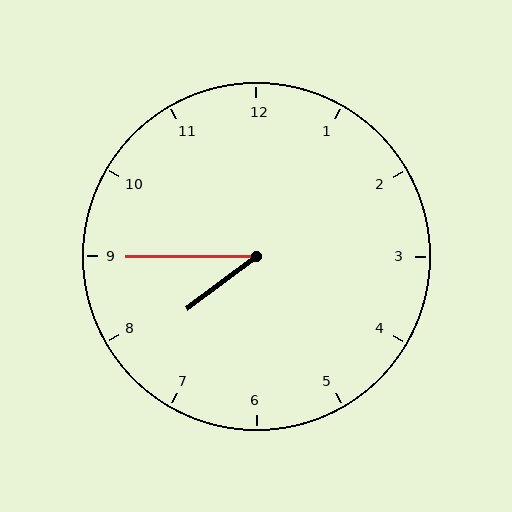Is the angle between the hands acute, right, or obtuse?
It is acute.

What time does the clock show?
7:45.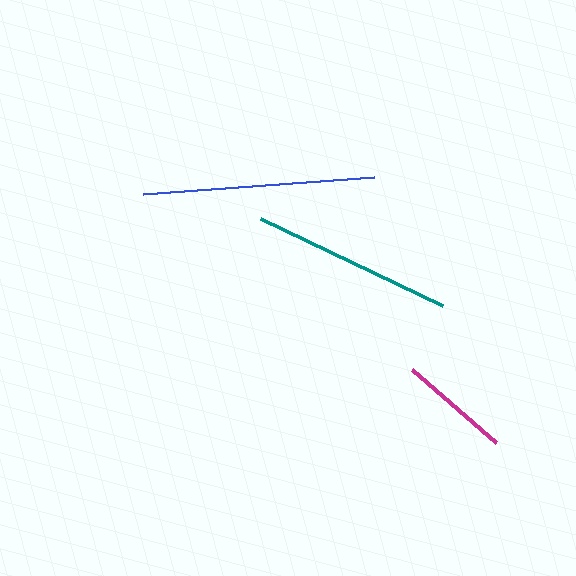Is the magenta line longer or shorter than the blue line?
The blue line is longer than the magenta line.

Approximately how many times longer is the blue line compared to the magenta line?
The blue line is approximately 2.1 times the length of the magenta line.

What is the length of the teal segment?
The teal segment is approximately 202 pixels long.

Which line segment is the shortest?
The magenta line is the shortest at approximately 112 pixels.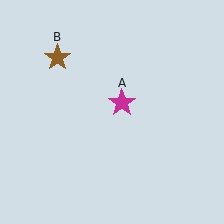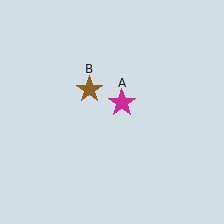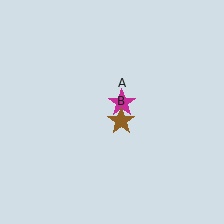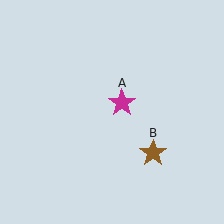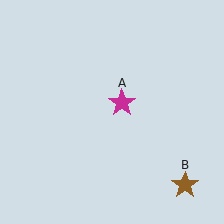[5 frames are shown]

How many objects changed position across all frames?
1 object changed position: brown star (object B).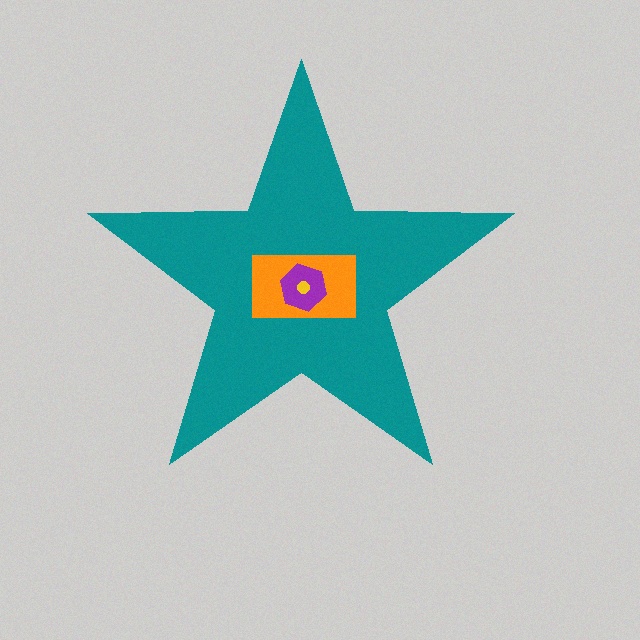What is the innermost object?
The yellow circle.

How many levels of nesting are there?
4.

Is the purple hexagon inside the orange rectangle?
Yes.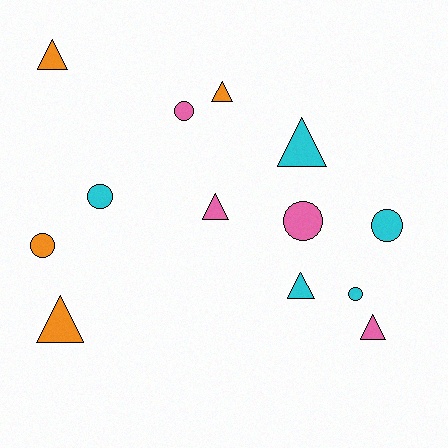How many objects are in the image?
There are 13 objects.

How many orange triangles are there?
There are 3 orange triangles.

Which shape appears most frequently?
Triangle, with 7 objects.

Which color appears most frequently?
Cyan, with 5 objects.